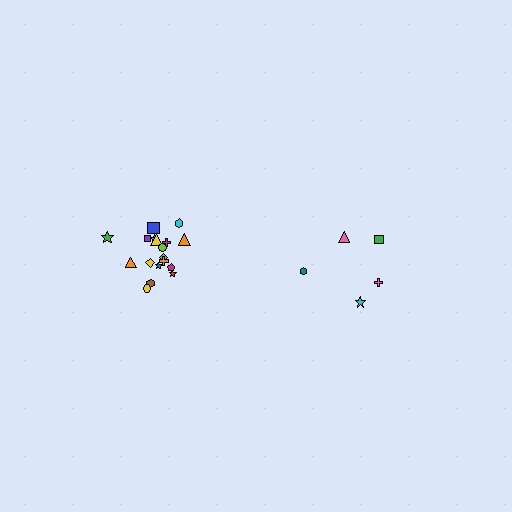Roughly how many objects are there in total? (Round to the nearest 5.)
Roughly 25 objects in total.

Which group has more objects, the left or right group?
The left group.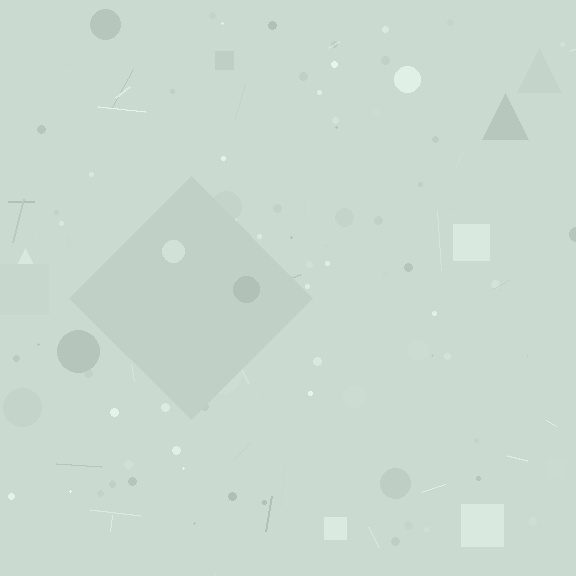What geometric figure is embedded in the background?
A diamond is embedded in the background.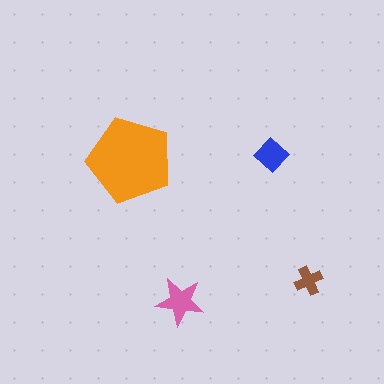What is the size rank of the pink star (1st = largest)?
2nd.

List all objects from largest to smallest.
The orange pentagon, the pink star, the blue diamond, the brown cross.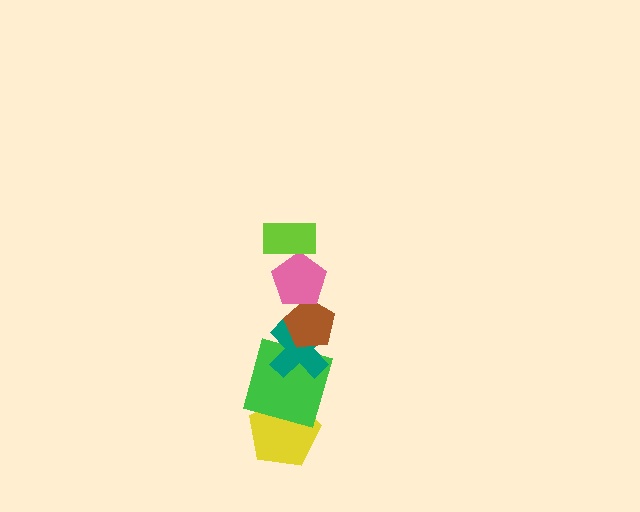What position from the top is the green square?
The green square is 5th from the top.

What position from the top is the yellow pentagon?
The yellow pentagon is 6th from the top.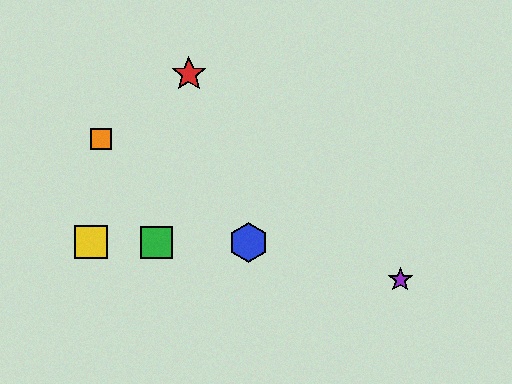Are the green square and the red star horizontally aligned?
No, the green square is at y≈243 and the red star is at y≈74.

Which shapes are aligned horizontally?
The blue hexagon, the green square, the yellow square are aligned horizontally.